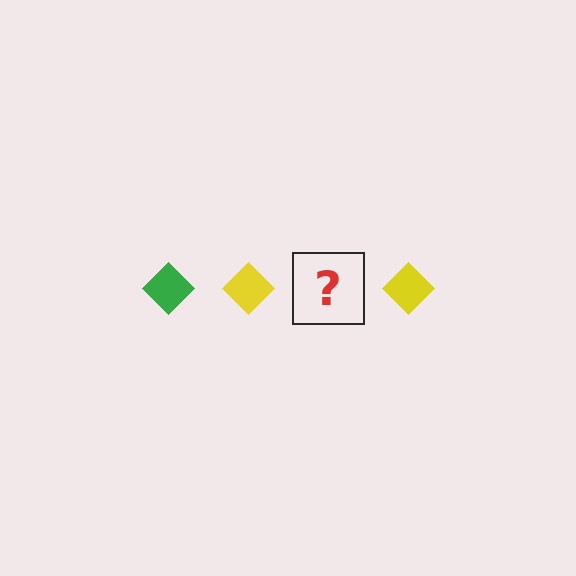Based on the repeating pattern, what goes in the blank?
The blank should be a green diamond.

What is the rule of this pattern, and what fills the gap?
The rule is that the pattern cycles through green, yellow diamonds. The gap should be filled with a green diamond.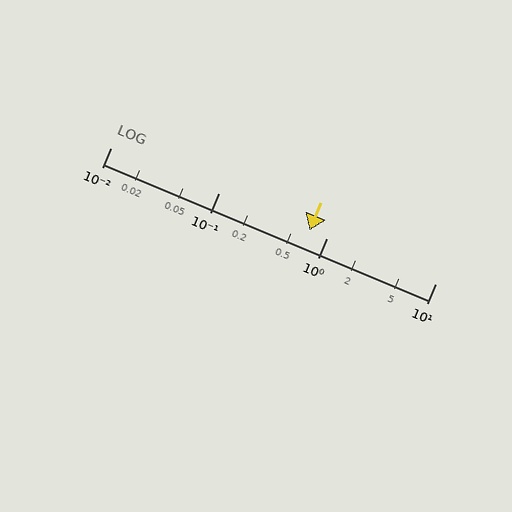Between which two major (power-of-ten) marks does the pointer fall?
The pointer is between 0.1 and 1.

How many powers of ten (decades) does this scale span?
The scale spans 3 decades, from 0.01 to 10.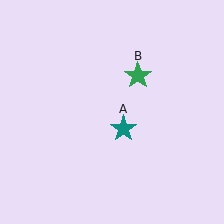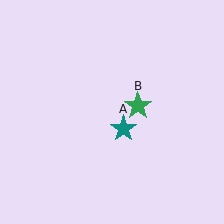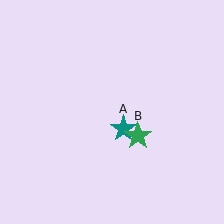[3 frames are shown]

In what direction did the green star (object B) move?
The green star (object B) moved down.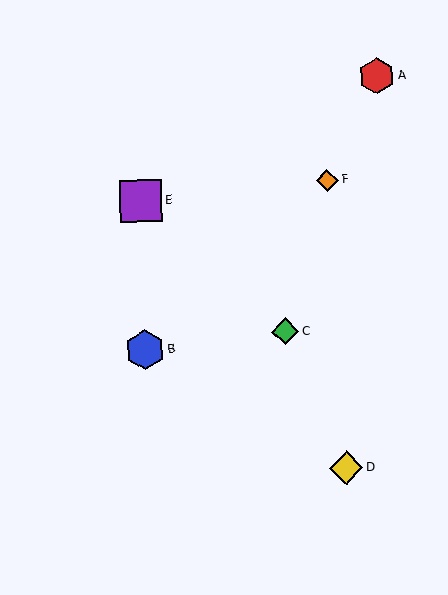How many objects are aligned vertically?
2 objects (B, E) are aligned vertically.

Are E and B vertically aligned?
Yes, both are at x≈141.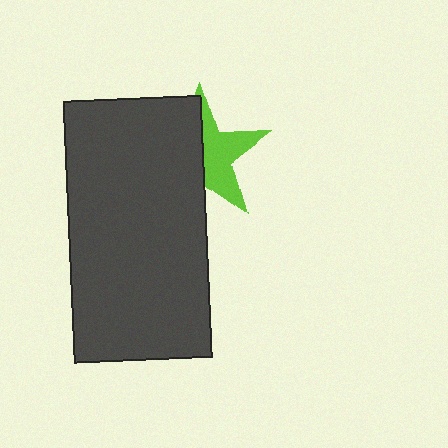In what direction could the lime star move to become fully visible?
The lime star could move right. That would shift it out from behind the dark gray rectangle entirely.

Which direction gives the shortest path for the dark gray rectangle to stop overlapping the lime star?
Moving left gives the shortest separation.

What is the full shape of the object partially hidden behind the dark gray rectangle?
The partially hidden object is a lime star.